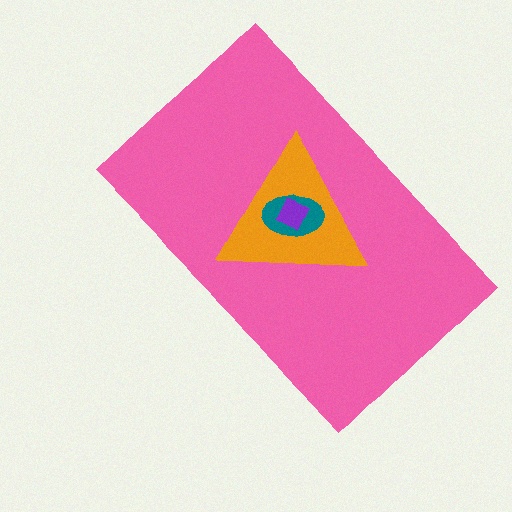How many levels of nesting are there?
4.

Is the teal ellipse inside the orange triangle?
Yes.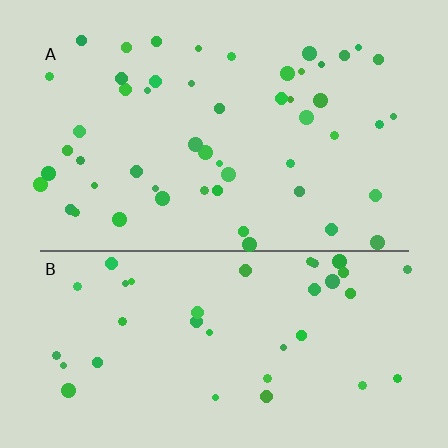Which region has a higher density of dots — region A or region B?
A (the top).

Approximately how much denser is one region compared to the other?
Approximately 1.4× — region A over region B.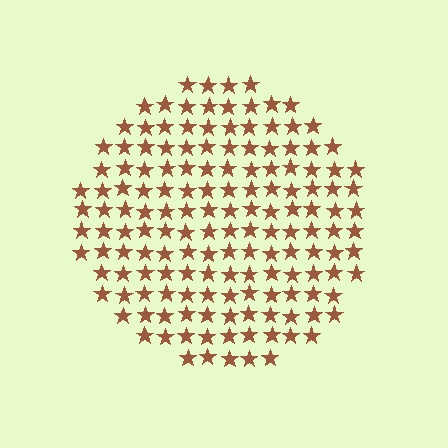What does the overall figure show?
The overall figure shows a circle.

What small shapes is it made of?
It is made of small stars.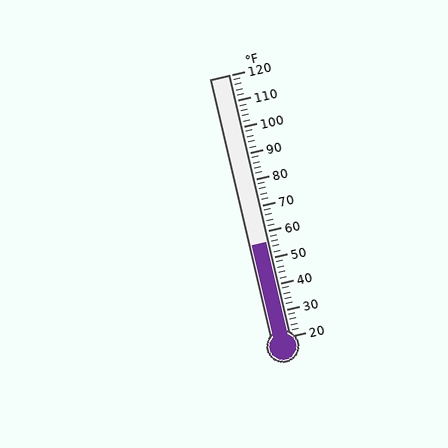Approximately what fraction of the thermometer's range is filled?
The thermometer is filled to approximately 35% of its range.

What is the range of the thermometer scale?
The thermometer scale ranges from 20°F to 120°F.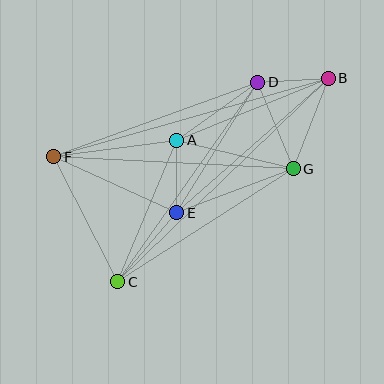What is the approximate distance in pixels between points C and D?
The distance between C and D is approximately 244 pixels.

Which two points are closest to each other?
Points B and D are closest to each other.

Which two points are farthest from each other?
Points B and C are farthest from each other.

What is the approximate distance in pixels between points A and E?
The distance between A and E is approximately 72 pixels.